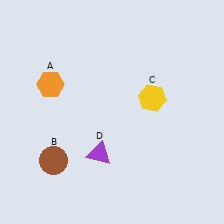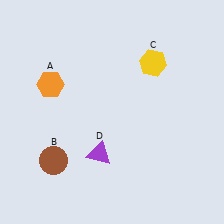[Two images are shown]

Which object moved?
The yellow hexagon (C) moved up.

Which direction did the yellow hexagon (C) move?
The yellow hexagon (C) moved up.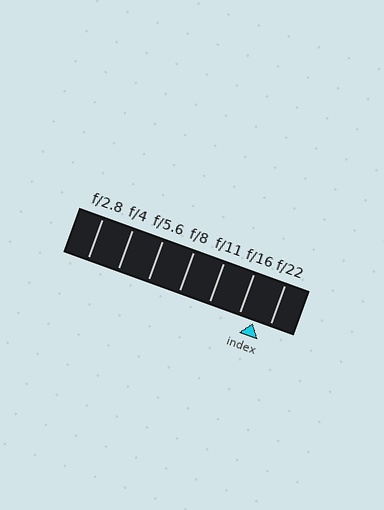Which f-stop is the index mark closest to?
The index mark is closest to f/16.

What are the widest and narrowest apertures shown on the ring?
The widest aperture shown is f/2.8 and the narrowest is f/22.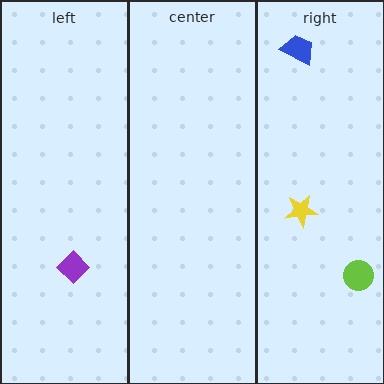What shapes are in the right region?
The yellow star, the lime circle, the blue trapezoid.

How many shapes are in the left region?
1.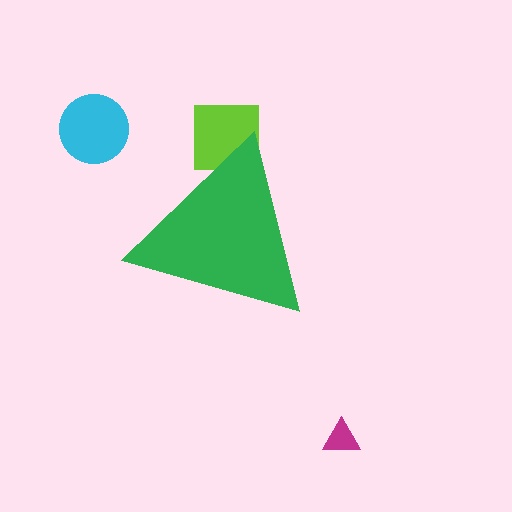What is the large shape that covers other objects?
A green triangle.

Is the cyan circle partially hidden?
No, the cyan circle is fully visible.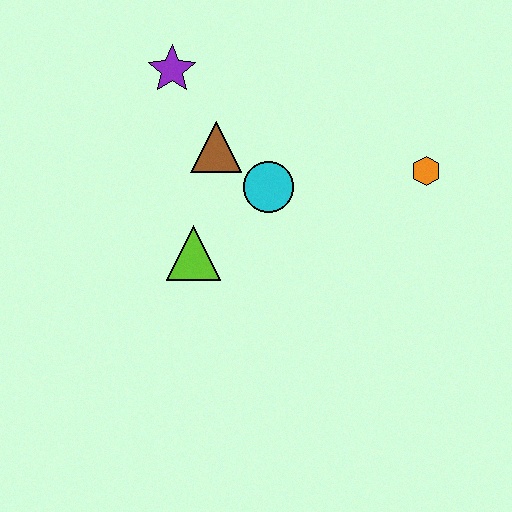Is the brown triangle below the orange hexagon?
No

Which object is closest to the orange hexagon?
The cyan circle is closest to the orange hexagon.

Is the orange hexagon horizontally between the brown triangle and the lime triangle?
No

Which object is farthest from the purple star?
The orange hexagon is farthest from the purple star.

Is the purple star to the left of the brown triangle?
Yes